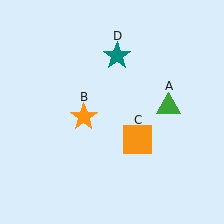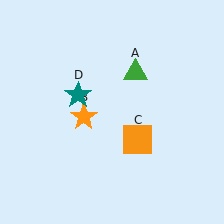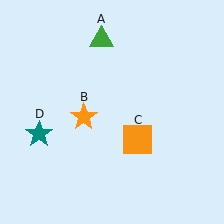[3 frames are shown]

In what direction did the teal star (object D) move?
The teal star (object D) moved down and to the left.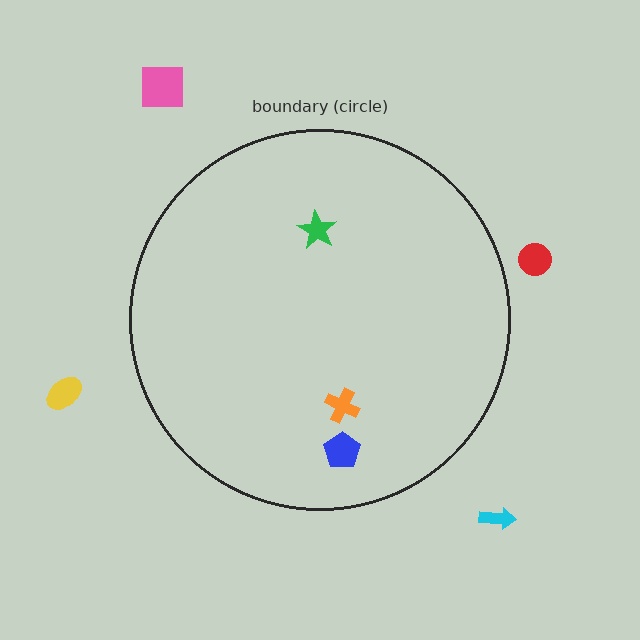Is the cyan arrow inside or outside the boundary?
Outside.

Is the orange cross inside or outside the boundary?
Inside.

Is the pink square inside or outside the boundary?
Outside.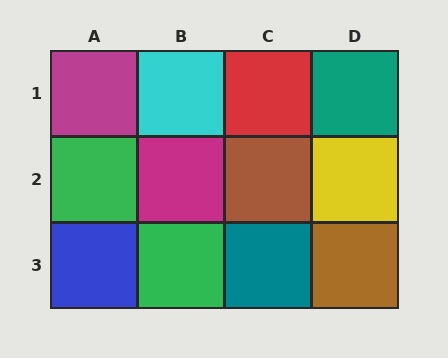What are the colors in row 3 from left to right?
Blue, green, teal, brown.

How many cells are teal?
2 cells are teal.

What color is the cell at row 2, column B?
Magenta.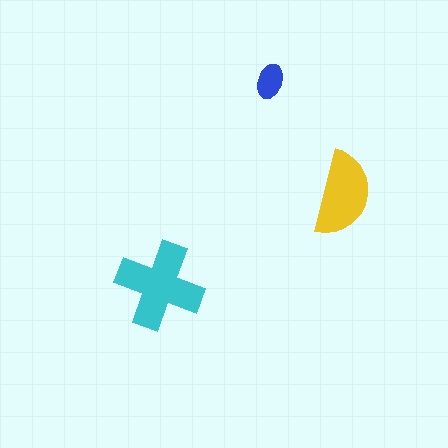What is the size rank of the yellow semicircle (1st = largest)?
2nd.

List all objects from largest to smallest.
The cyan cross, the yellow semicircle, the blue ellipse.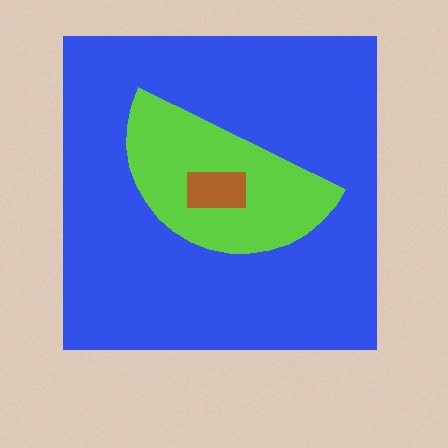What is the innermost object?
The brown rectangle.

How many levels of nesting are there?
3.